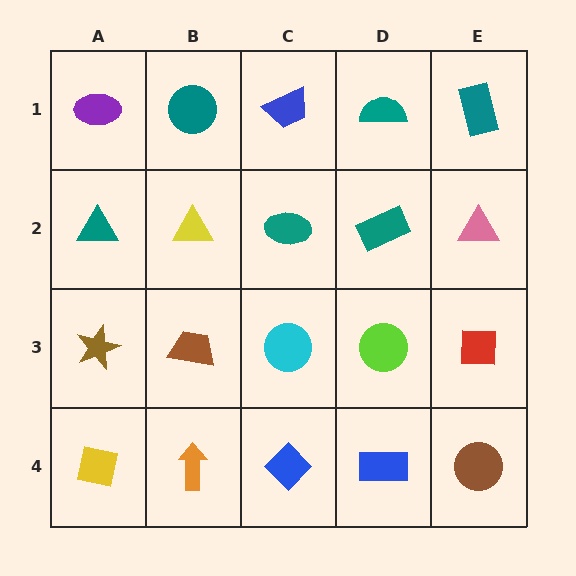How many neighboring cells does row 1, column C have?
3.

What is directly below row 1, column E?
A pink triangle.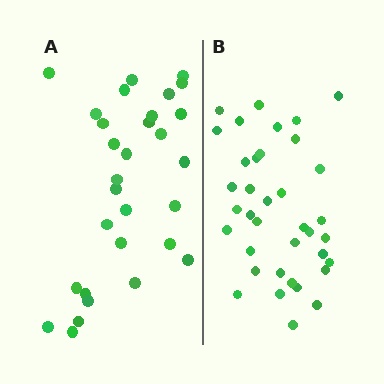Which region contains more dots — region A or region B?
Region B (the right region) has more dots.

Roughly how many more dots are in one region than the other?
Region B has roughly 8 or so more dots than region A.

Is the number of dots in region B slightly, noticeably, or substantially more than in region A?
Region B has only slightly more — the two regions are fairly close. The ratio is roughly 1.2 to 1.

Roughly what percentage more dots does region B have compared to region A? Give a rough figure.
About 25% more.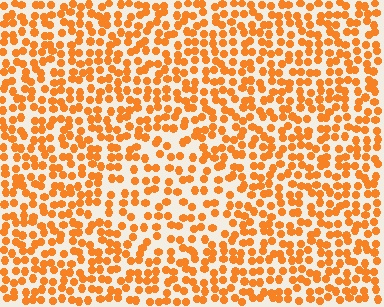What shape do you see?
I see a diamond.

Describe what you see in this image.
The image contains small orange elements arranged at two different densities. A diamond-shaped region is visible where the elements are less densely packed than the surrounding area.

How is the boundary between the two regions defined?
The boundary is defined by a change in element density (approximately 1.5x ratio). All elements are the same color, size, and shape.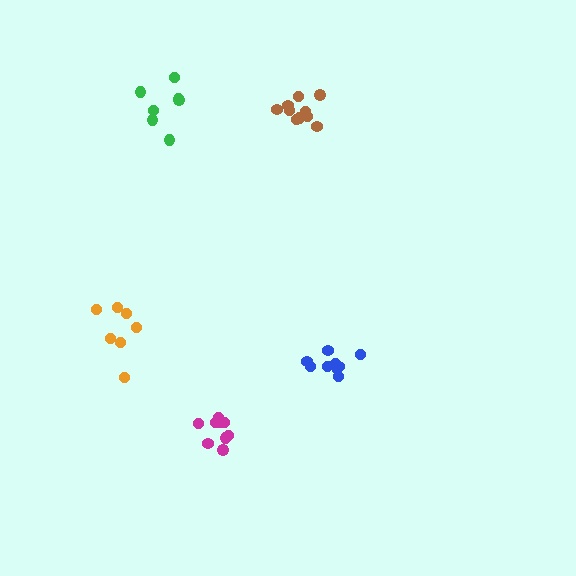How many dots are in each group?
Group 1: 7 dots, Group 2: 9 dots, Group 3: 10 dots, Group 4: 7 dots, Group 5: 9 dots (42 total).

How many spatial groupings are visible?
There are 5 spatial groupings.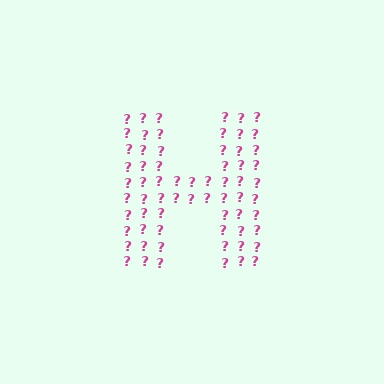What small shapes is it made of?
It is made of small question marks.